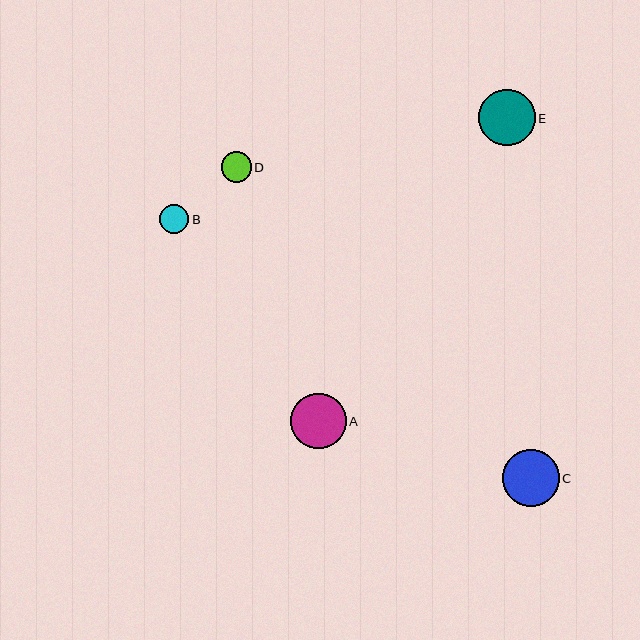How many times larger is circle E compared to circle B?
Circle E is approximately 2.0 times the size of circle B.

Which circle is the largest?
Circle C is the largest with a size of approximately 57 pixels.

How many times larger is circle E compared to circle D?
Circle E is approximately 1.9 times the size of circle D.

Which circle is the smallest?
Circle B is the smallest with a size of approximately 29 pixels.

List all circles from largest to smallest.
From largest to smallest: C, E, A, D, B.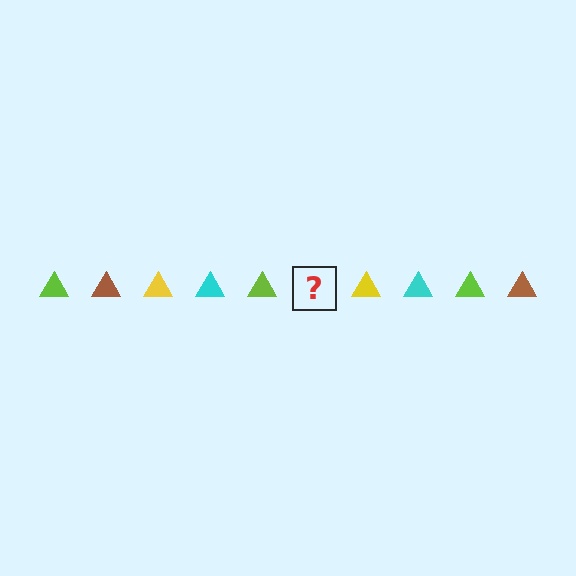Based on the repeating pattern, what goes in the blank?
The blank should be a brown triangle.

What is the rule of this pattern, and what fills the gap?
The rule is that the pattern cycles through lime, brown, yellow, cyan triangles. The gap should be filled with a brown triangle.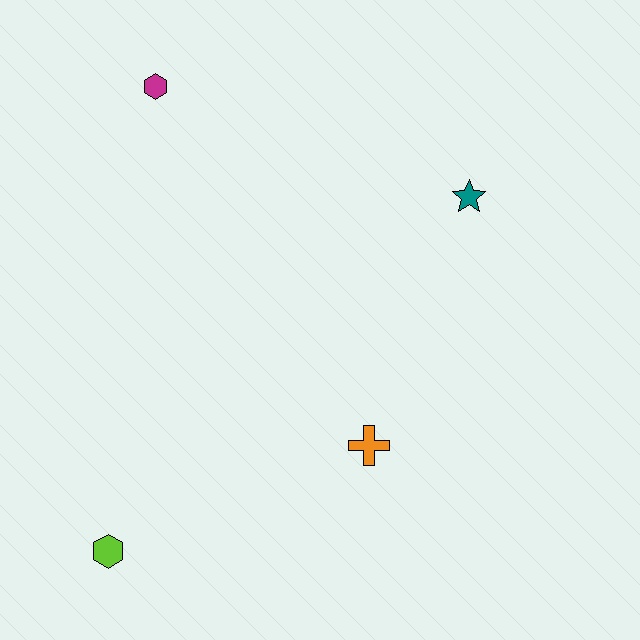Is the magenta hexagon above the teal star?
Yes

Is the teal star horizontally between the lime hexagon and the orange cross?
No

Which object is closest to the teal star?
The orange cross is closest to the teal star.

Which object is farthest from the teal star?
The lime hexagon is farthest from the teal star.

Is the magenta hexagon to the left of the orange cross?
Yes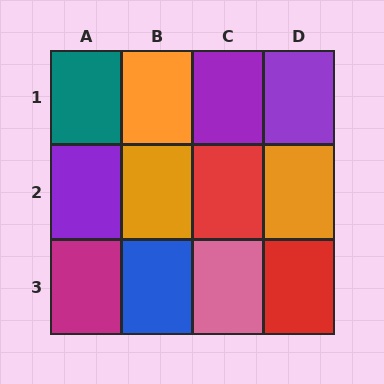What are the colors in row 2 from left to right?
Purple, orange, red, orange.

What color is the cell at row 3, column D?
Red.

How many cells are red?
2 cells are red.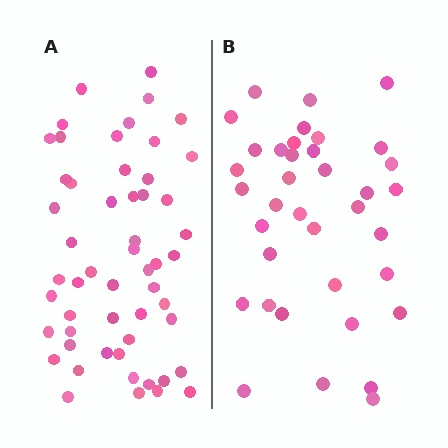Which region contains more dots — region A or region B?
Region A (the left region) has more dots.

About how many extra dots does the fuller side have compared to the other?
Region A has approximately 15 more dots than region B.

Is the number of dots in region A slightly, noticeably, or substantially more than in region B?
Region A has substantially more. The ratio is roughly 1.5 to 1.